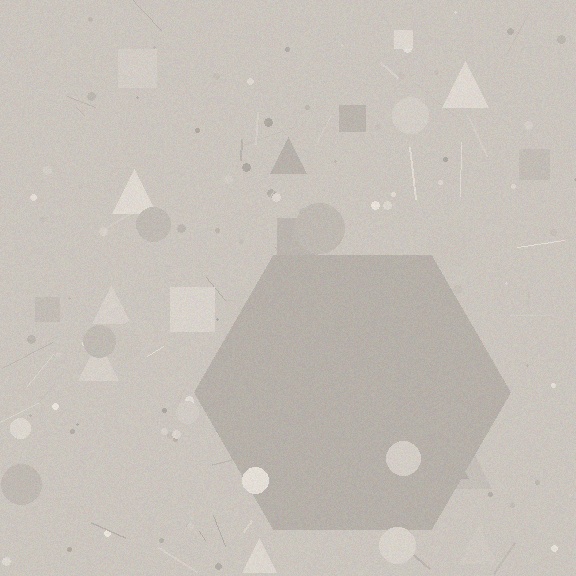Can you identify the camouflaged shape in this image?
The camouflaged shape is a hexagon.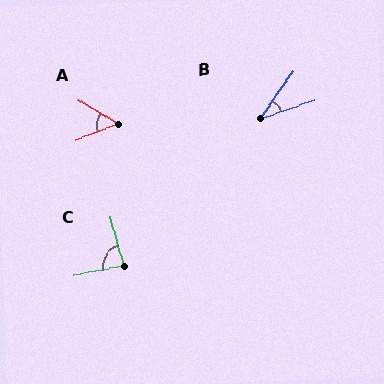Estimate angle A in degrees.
Approximately 51 degrees.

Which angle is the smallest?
B, at approximately 36 degrees.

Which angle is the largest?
C, at approximately 86 degrees.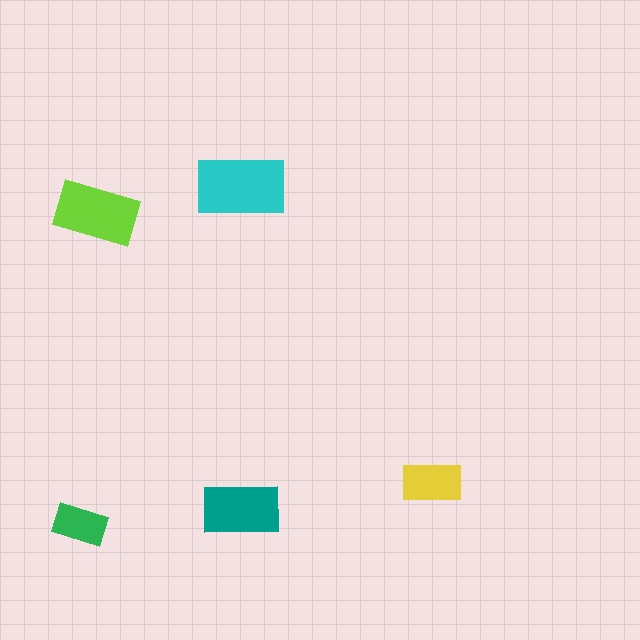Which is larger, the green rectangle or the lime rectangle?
The lime one.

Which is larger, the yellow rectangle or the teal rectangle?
The teal one.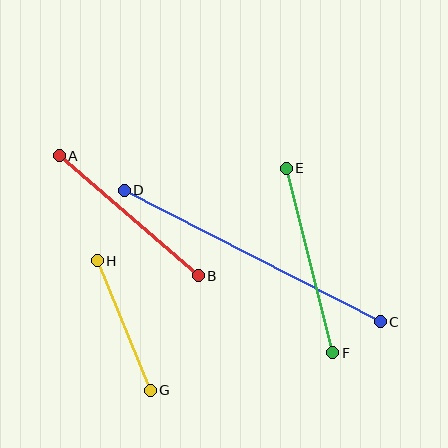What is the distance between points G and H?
The distance is approximately 139 pixels.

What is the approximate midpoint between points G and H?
The midpoint is at approximately (124, 326) pixels.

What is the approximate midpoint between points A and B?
The midpoint is at approximately (129, 216) pixels.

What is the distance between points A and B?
The distance is approximately 184 pixels.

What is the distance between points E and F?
The distance is approximately 190 pixels.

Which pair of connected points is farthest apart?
Points C and D are farthest apart.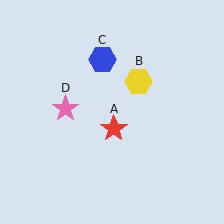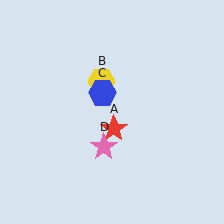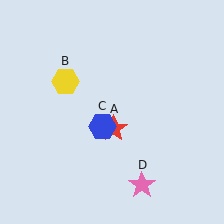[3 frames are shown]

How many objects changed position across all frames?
3 objects changed position: yellow hexagon (object B), blue hexagon (object C), pink star (object D).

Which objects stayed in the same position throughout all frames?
Red star (object A) remained stationary.